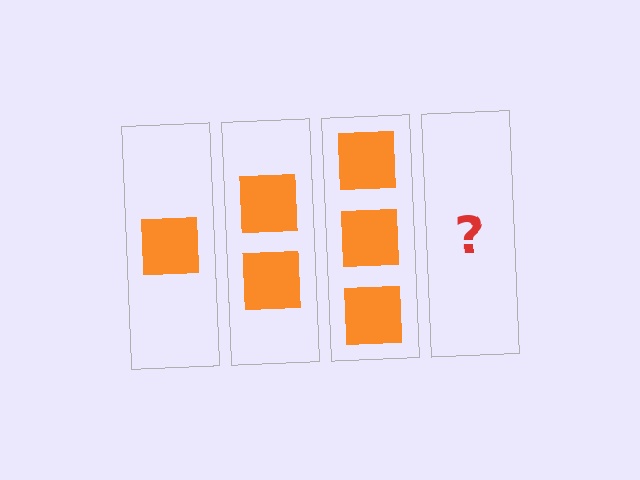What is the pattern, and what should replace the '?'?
The pattern is that each step adds one more square. The '?' should be 4 squares.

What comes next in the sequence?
The next element should be 4 squares.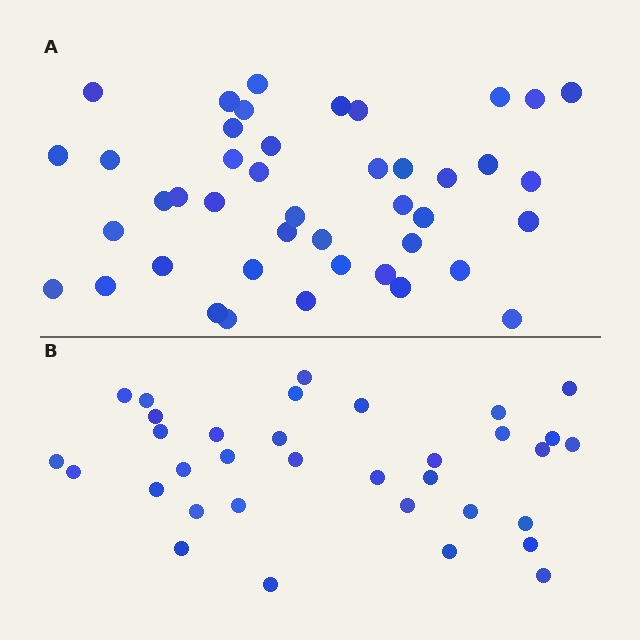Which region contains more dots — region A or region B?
Region A (the top region) has more dots.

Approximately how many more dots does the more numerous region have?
Region A has roughly 8 or so more dots than region B.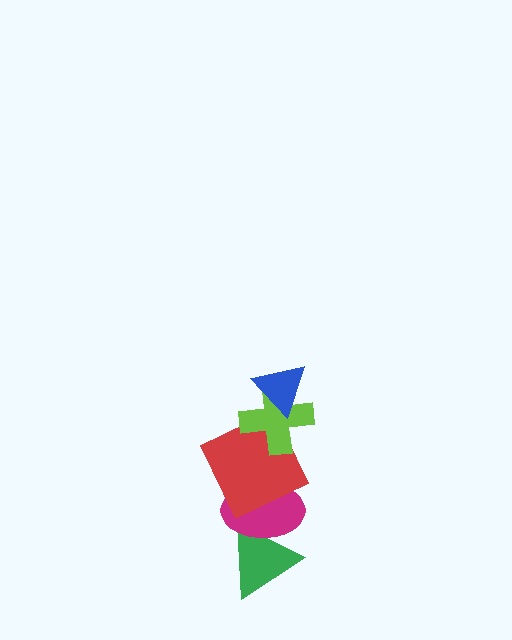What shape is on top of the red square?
The lime cross is on top of the red square.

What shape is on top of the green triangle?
The magenta ellipse is on top of the green triangle.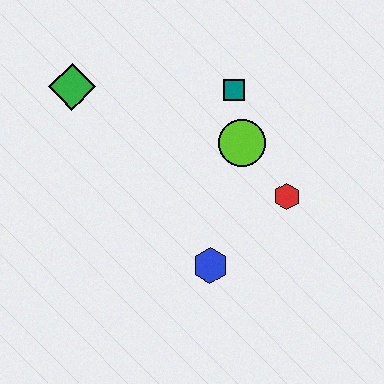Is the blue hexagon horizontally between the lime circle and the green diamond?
Yes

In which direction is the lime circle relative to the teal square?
The lime circle is below the teal square.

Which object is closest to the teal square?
The lime circle is closest to the teal square.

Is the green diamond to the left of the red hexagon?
Yes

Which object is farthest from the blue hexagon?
The green diamond is farthest from the blue hexagon.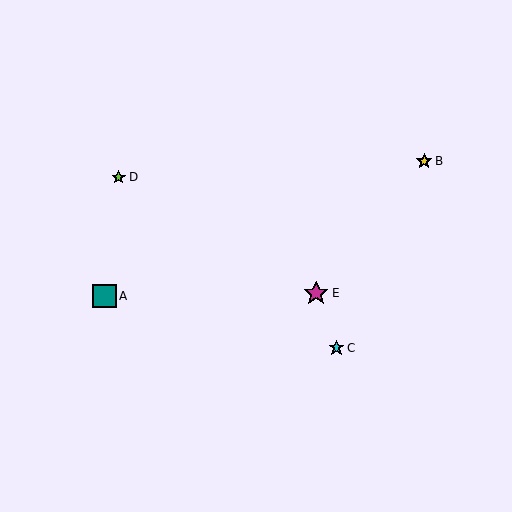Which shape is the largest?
The magenta star (labeled E) is the largest.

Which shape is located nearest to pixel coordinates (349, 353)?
The cyan star (labeled C) at (337, 348) is nearest to that location.